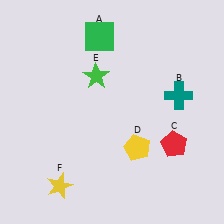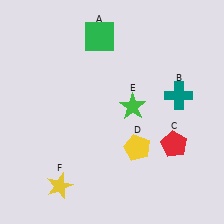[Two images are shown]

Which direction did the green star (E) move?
The green star (E) moved right.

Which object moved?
The green star (E) moved right.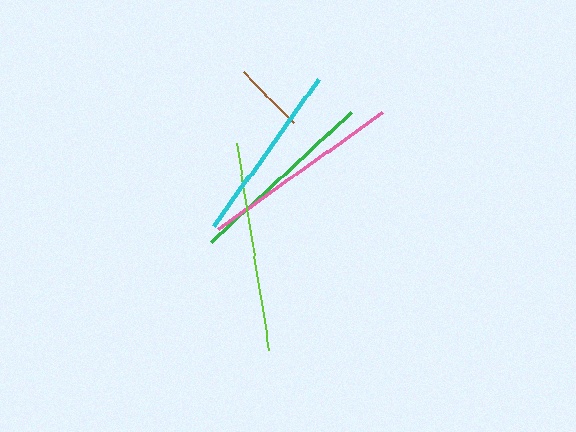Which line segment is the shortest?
The brown line is the shortest at approximately 72 pixels.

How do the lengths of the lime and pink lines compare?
The lime and pink lines are approximately the same length.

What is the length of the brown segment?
The brown segment is approximately 72 pixels long.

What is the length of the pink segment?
The pink segment is approximately 202 pixels long.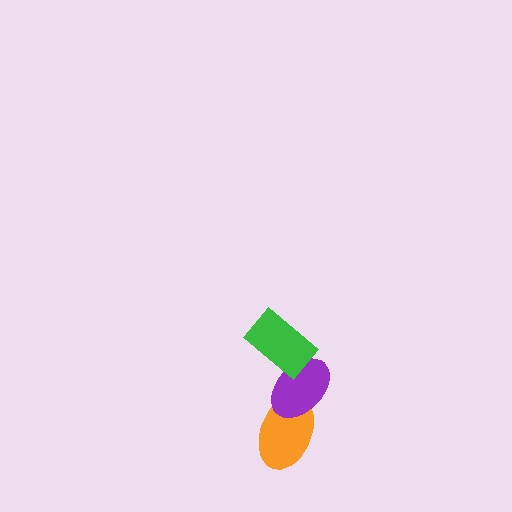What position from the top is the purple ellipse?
The purple ellipse is 2nd from the top.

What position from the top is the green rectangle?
The green rectangle is 1st from the top.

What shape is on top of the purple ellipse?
The green rectangle is on top of the purple ellipse.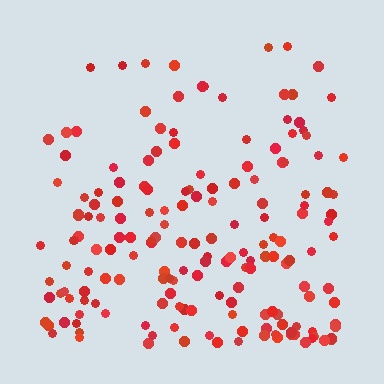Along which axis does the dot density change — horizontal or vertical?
Vertical.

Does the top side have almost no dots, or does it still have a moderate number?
Still a moderate number, just noticeably fewer than the bottom.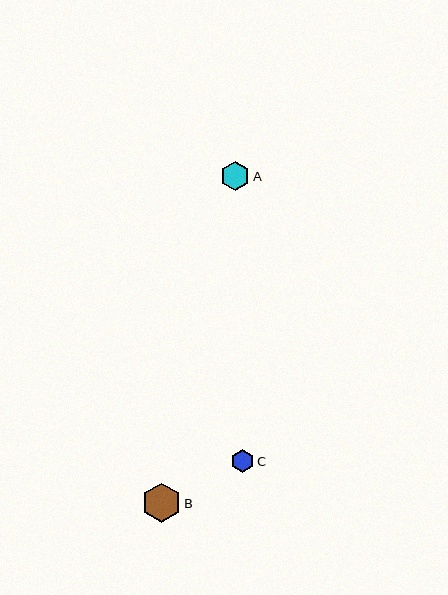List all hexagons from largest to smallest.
From largest to smallest: B, A, C.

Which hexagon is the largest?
Hexagon B is the largest with a size of approximately 39 pixels.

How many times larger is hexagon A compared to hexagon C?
Hexagon A is approximately 1.3 times the size of hexagon C.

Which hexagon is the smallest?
Hexagon C is the smallest with a size of approximately 23 pixels.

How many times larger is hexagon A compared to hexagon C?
Hexagon A is approximately 1.3 times the size of hexagon C.